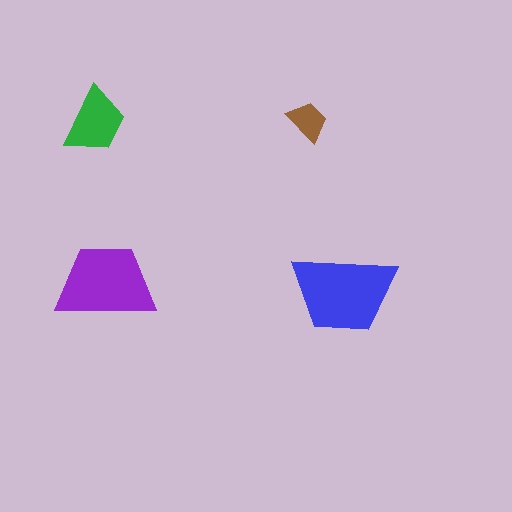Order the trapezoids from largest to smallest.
the blue one, the purple one, the green one, the brown one.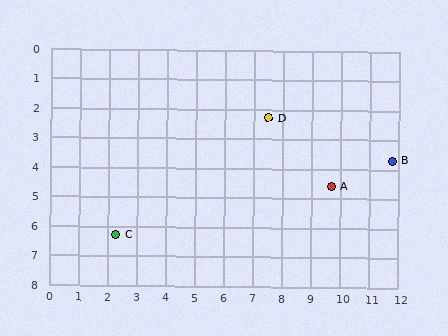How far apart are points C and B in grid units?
Points C and B are about 9.8 grid units apart.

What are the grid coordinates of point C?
Point C is at approximately (2.3, 6.3).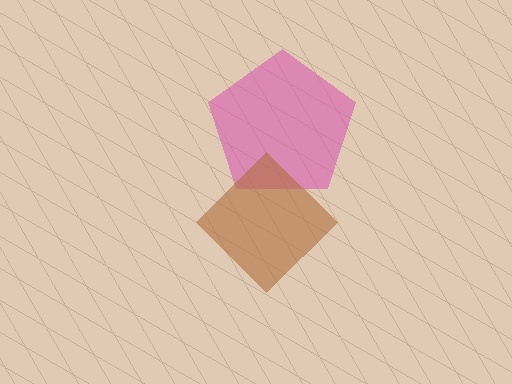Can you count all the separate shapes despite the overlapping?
Yes, there are 2 separate shapes.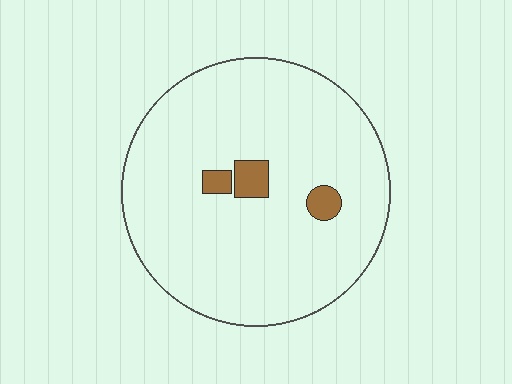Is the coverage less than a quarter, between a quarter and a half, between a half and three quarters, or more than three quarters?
Less than a quarter.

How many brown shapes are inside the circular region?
3.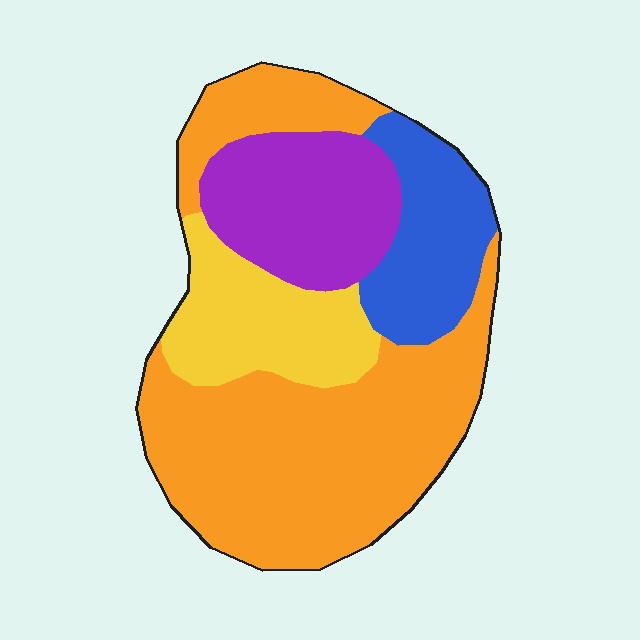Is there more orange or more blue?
Orange.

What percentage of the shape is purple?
Purple covers around 20% of the shape.